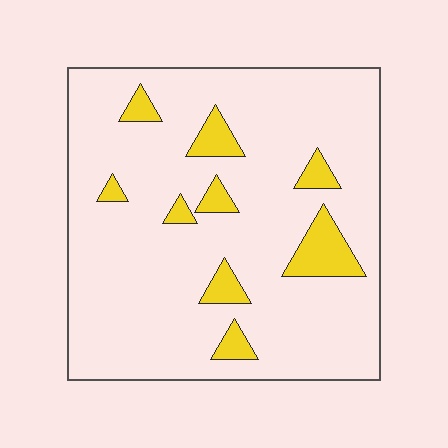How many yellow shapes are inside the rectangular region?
9.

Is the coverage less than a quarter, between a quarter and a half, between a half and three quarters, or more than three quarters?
Less than a quarter.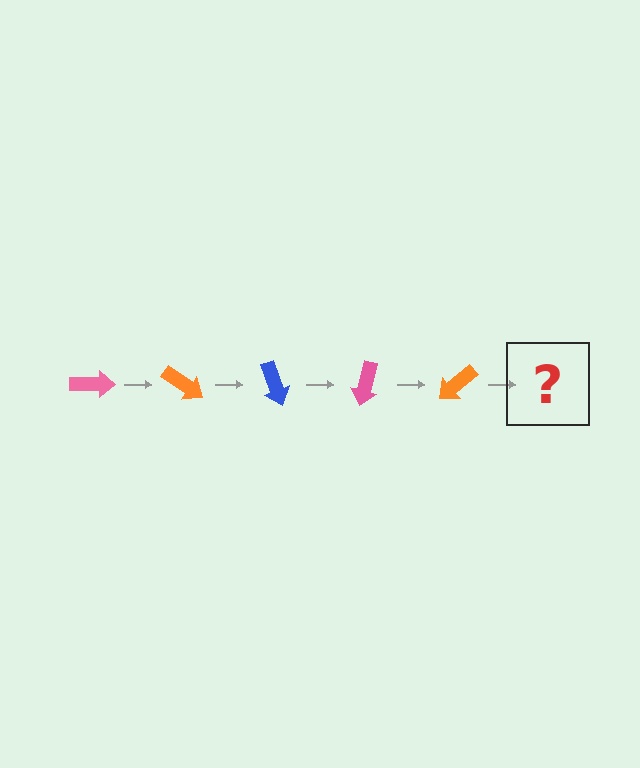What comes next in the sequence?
The next element should be a blue arrow, rotated 175 degrees from the start.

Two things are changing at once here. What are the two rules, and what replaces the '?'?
The two rules are that it rotates 35 degrees each step and the color cycles through pink, orange, and blue. The '?' should be a blue arrow, rotated 175 degrees from the start.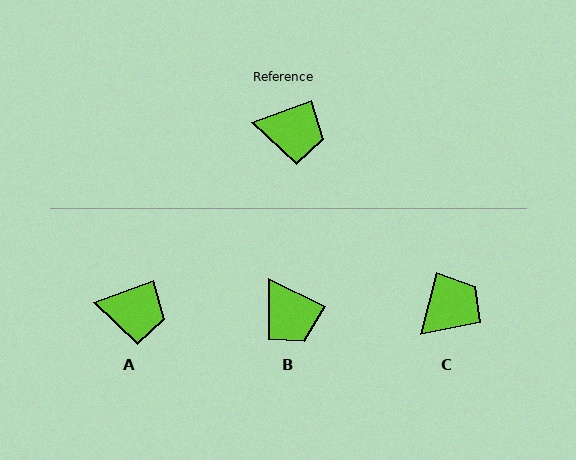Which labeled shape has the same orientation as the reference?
A.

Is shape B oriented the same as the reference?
No, it is off by about 47 degrees.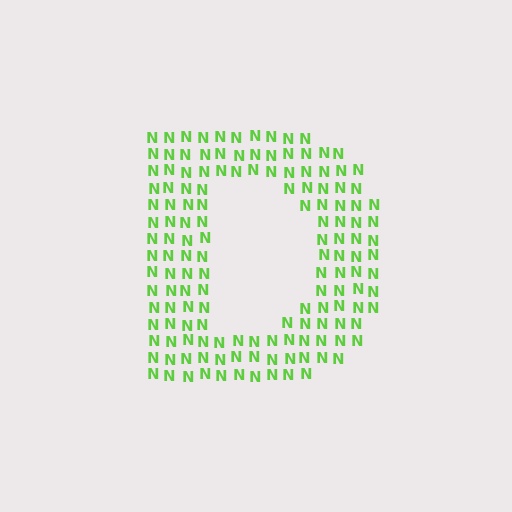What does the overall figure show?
The overall figure shows the letter D.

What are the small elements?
The small elements are letter N's.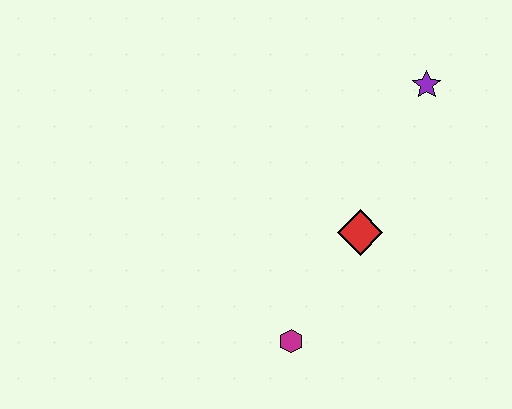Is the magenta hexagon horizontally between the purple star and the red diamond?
No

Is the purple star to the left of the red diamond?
No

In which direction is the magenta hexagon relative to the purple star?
The magenta hexagon is below the purple star.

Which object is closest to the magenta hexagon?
The red diamond is closest to the magenta hexagon.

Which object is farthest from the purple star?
The magenta hexagon is farthest from the purple star.